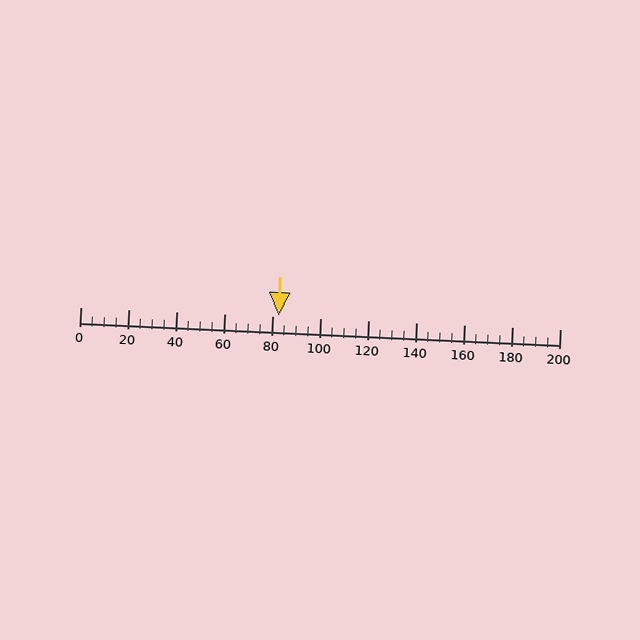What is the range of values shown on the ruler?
The ruler shows values from 0 to 200.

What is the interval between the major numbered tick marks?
The major tick marks are spaced 20 units apart.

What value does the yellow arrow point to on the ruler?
The yellow arrow points to approximately 83.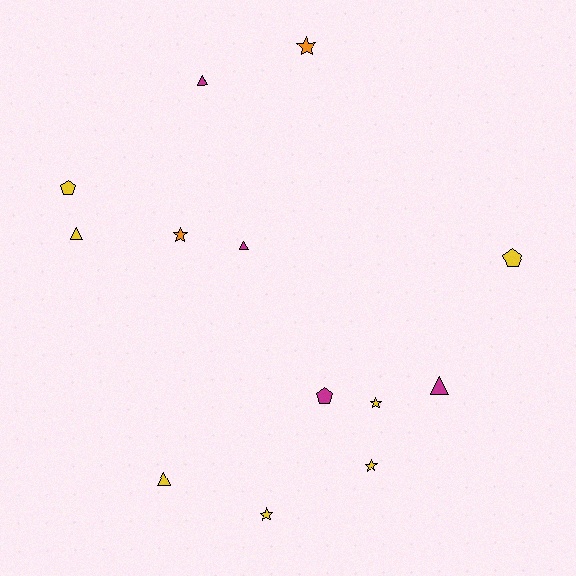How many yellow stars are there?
There are 3 yellow stars.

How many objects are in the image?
There are 13 objects.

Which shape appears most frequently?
Triangle, with 5 objects.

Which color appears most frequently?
Yellow, with 7 objects.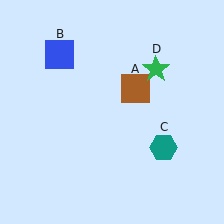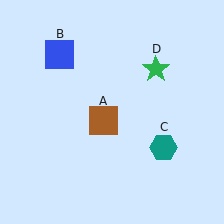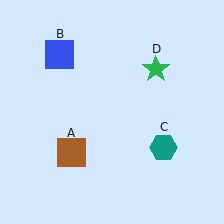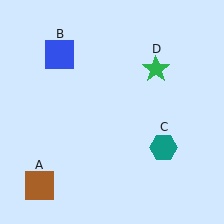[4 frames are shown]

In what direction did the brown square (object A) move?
The brown square (object A) moved down and to the left.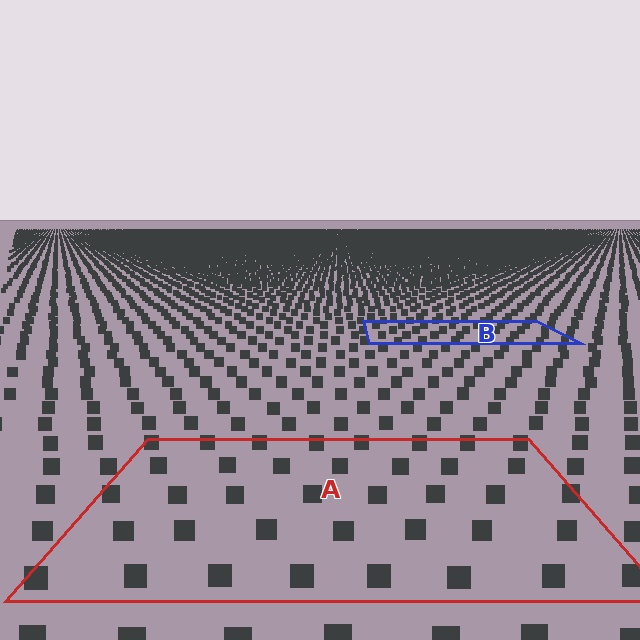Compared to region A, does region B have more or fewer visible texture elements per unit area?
Region B has more texture elements per unit area — they are packed more densely because it is farther away.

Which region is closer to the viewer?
Region A is closer. The texture elements there are larger and more spread out.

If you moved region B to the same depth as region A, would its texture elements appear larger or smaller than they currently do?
They would appear larger. At a closer depth, the same texture elements are projected at a bigger on-screen size.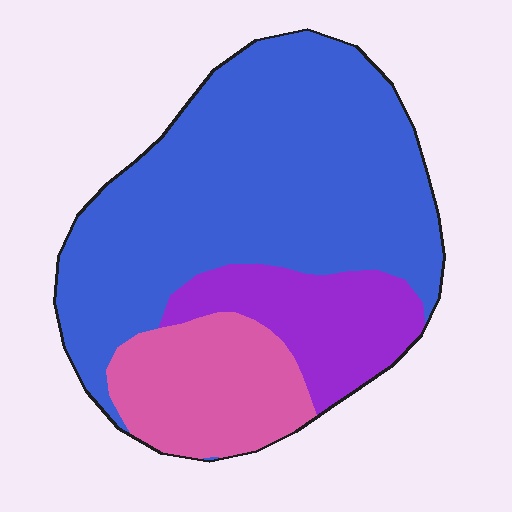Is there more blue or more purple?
Blue.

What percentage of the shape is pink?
Pink covers about 20% of the shape.